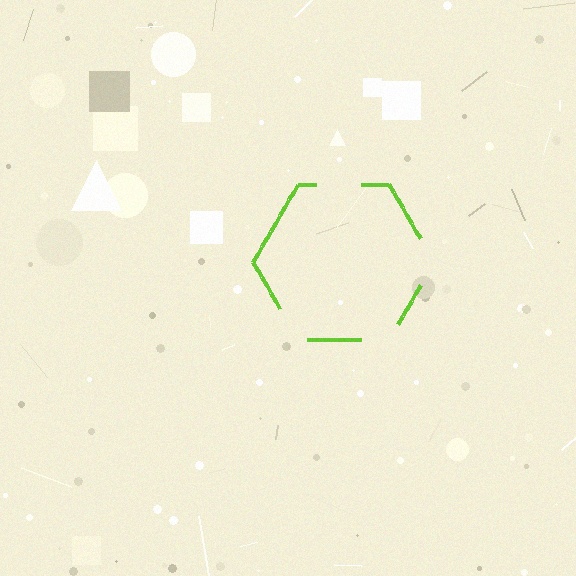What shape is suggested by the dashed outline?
The dashed outline suggests a hexagon.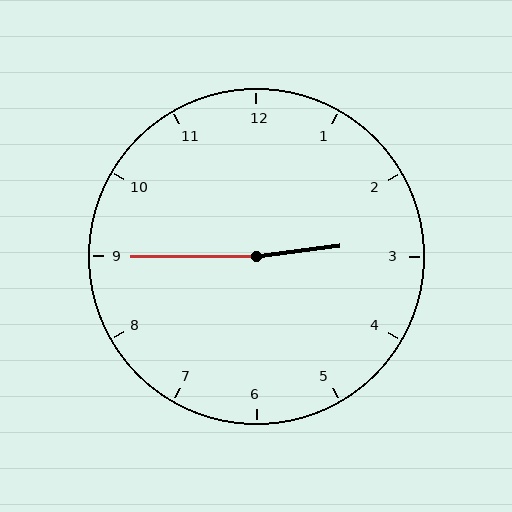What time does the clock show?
2:45.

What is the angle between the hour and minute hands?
Approximately 172 degrees.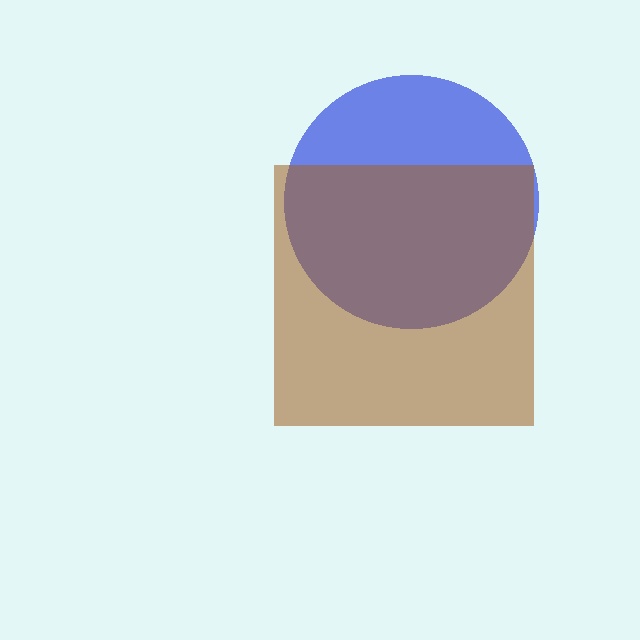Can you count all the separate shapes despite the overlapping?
Yes, there are 2 separate shapes.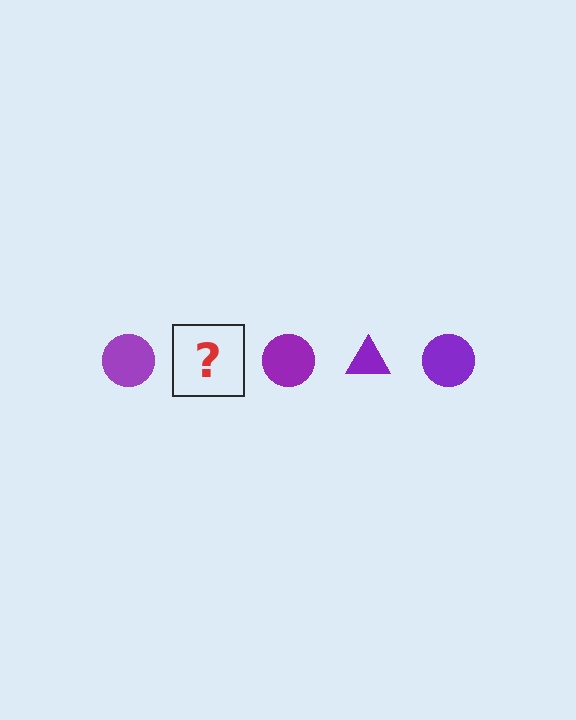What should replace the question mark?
The question mark should be replaced with a purple triangle.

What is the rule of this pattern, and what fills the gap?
The rule is that the pattern cycles through circle, triangle shapes in purple. The gap should be filled with a purple triangle.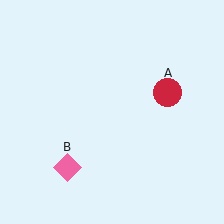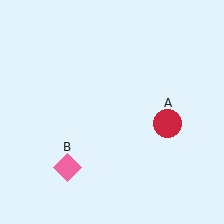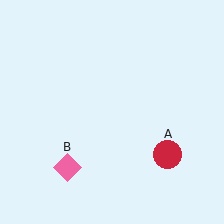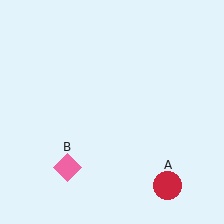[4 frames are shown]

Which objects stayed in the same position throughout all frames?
Pink diamond (object B) remained stationary.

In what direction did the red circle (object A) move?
The red circle (object A) moved down.